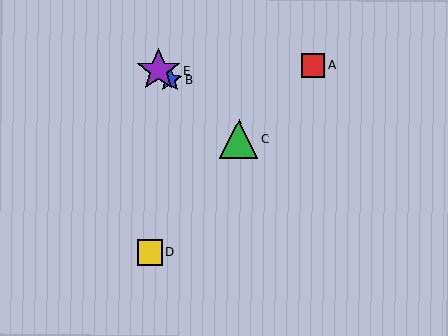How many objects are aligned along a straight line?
3 objects (B, C, E) are aligned along a straight line.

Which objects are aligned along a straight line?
Objects B, C, E are aligned along a straight line.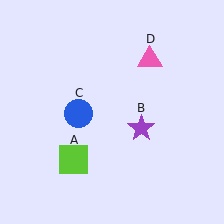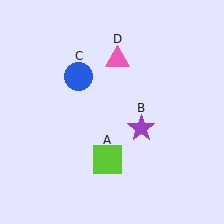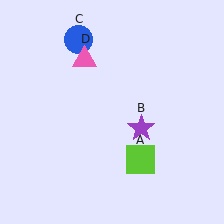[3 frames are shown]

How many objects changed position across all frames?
3 objects changed position: lime square (object A), blue circle (object C), pink triangle (object D).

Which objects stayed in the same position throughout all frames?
Purple star (object B) remained stationary.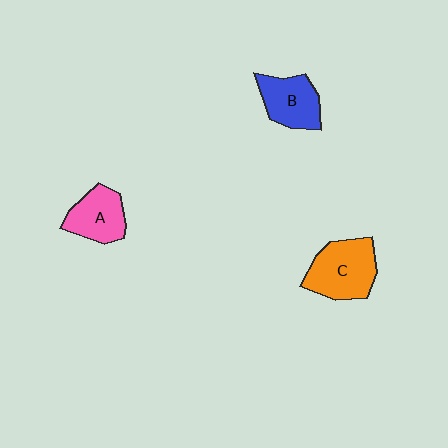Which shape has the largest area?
Shape C (orange).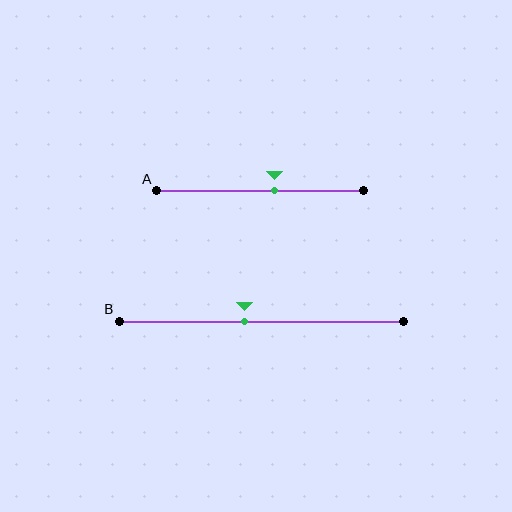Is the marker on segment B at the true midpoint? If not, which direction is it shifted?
No, the marker on segment B is shifted to the left by about 6% of the segment length.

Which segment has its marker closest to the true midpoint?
Segment B has its marker closest to the true midpoint.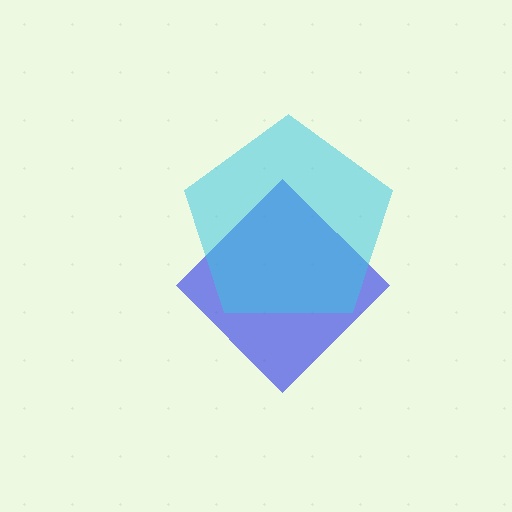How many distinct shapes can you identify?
There are 2 distinct shapes: a blue diamond, a cyan pentagon.